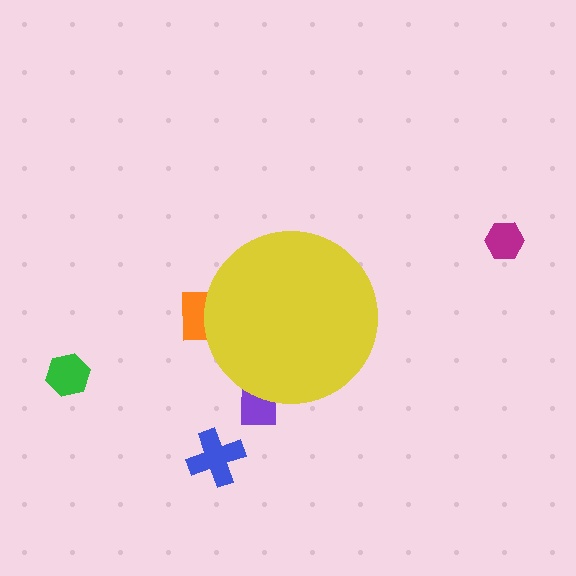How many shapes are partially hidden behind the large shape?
2 shapes are partially hidden.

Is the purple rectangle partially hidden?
Yes, the purple rectangle is partially hidden behind the yellow circle.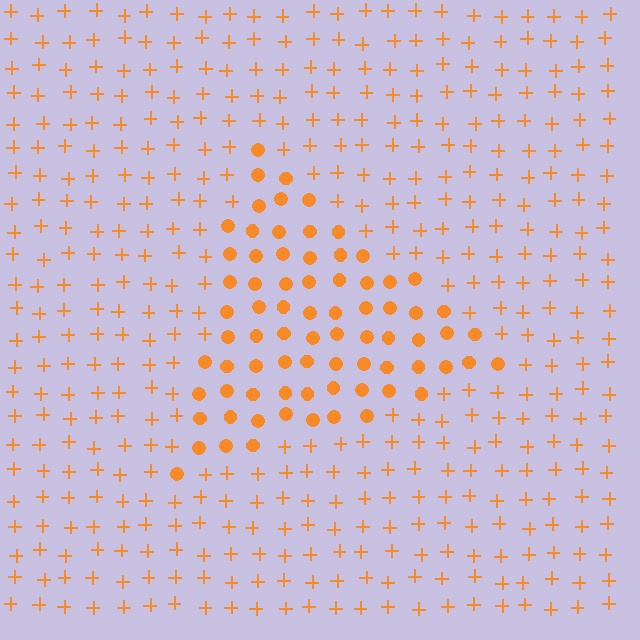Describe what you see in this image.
The image is filled with small orange elements arranged in a uniform grid. A triangle-shaped region contains circles, while the surrounding area contains plus signs. The boundary is defined purely by the change in element shape.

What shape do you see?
I see a triangle.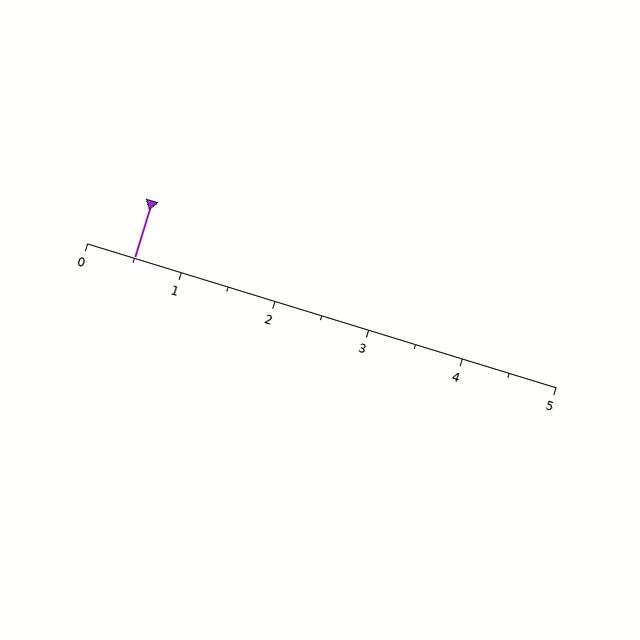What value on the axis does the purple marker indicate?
The marker indicates approximately 0.5.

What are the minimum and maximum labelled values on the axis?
The axis runs from 0 to 5.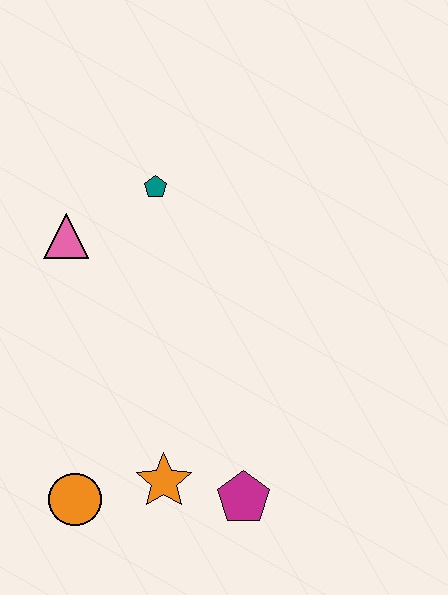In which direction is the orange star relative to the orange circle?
The orange star is to the right of the orange circle.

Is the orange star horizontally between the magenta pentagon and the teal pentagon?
Yes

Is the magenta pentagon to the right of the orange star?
Yes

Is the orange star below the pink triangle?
Yes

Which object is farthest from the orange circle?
The teal pentagon is farthest from the orange circle.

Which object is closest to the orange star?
The magenta pentagon is closest to the orange star.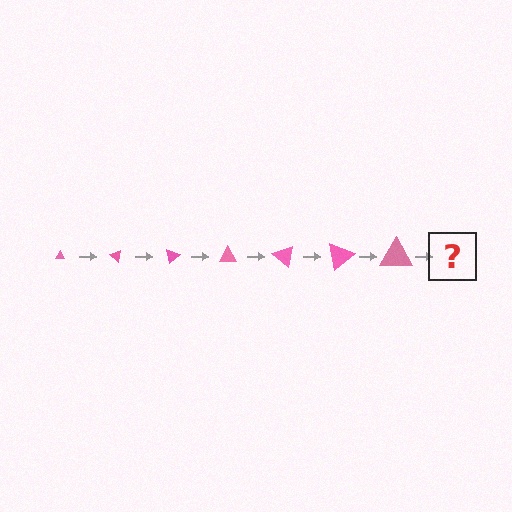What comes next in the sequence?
The next element should be a triangle, larger than the previous one and rotated 280 degrees from the start.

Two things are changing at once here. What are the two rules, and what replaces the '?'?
The two rules are that the triangle grows larger each step and it rotates 40 degrees each step. The '?' should be a triangle, larger than the previous one and rotated 280 degrees from the start.